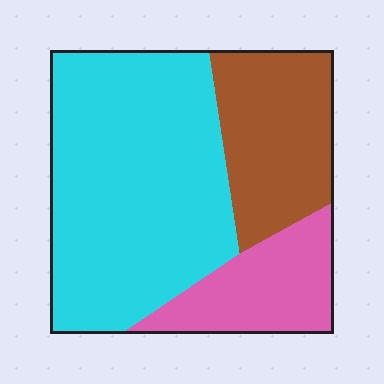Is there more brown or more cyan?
Cyan.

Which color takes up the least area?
Pink, at roughly 20%.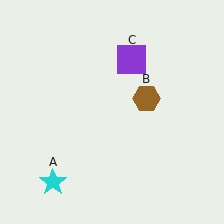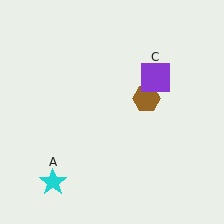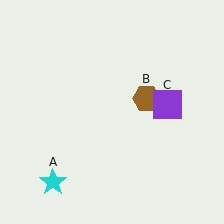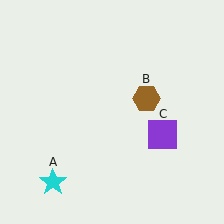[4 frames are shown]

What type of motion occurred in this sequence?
The purple square (object C) rotated clockwise around the center of the scene.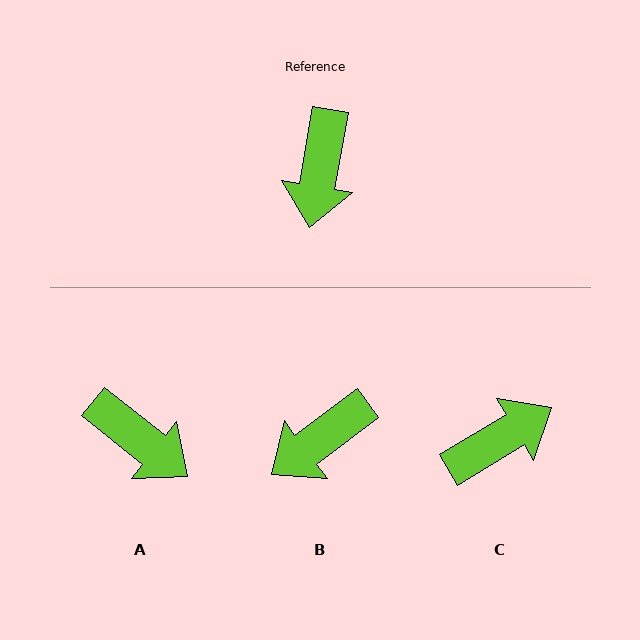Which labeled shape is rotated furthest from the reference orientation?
C, about 131 degrees away.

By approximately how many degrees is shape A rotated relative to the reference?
Approximately 62 degrees counter-clockwise.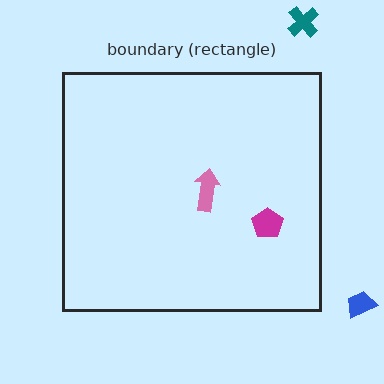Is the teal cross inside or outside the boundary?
Outside.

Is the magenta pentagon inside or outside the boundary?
Inside.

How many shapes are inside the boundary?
2 inside, 2 outside.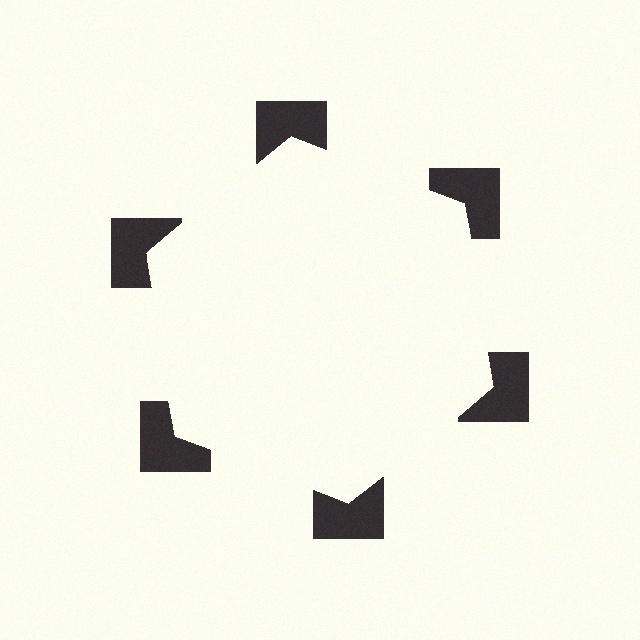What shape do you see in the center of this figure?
An illusory hexagon — its edges are inferred from the aligned wedge cuts in the notched squares, not physically drawn.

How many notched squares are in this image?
There are 6 — one at each vertex of the illusory hexagon.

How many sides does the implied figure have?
6 sides.